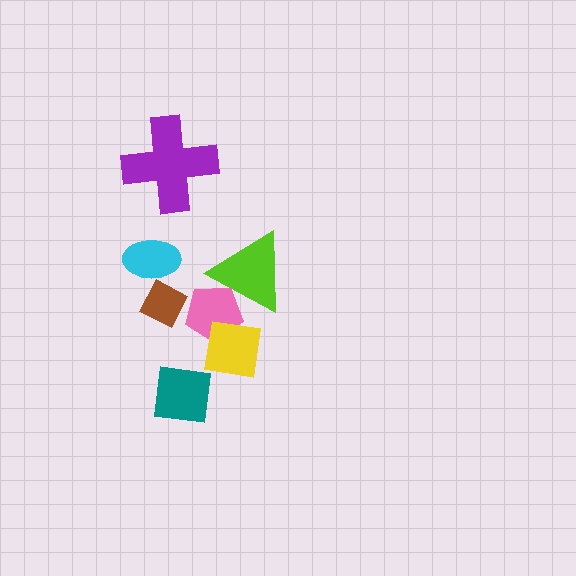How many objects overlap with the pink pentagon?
2 objects overlap with the pink pentagon.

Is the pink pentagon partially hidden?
Yes, it is partially covered by another shape.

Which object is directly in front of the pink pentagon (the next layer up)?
The yellow square is directly in front of the pink pentagon.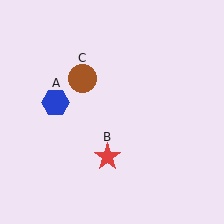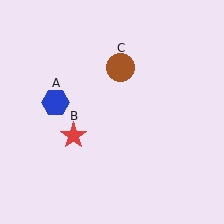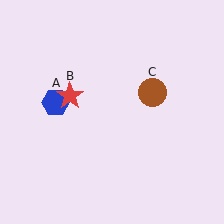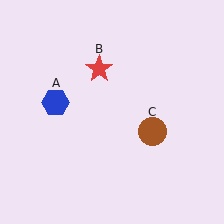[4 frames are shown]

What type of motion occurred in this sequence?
The red star (object B), brown circle (object C) rotated clockwise around the center of the scene.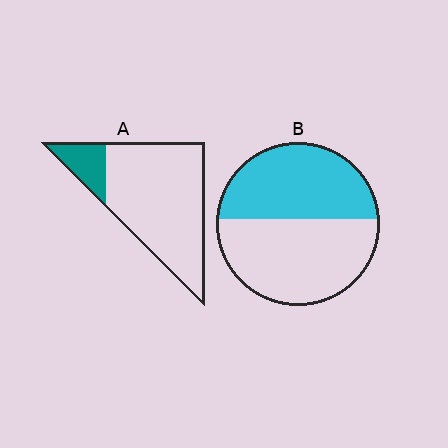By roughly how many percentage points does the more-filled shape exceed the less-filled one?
By roughly 30 percentage points (B over A).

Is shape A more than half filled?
No.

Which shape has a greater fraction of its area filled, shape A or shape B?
Shape B.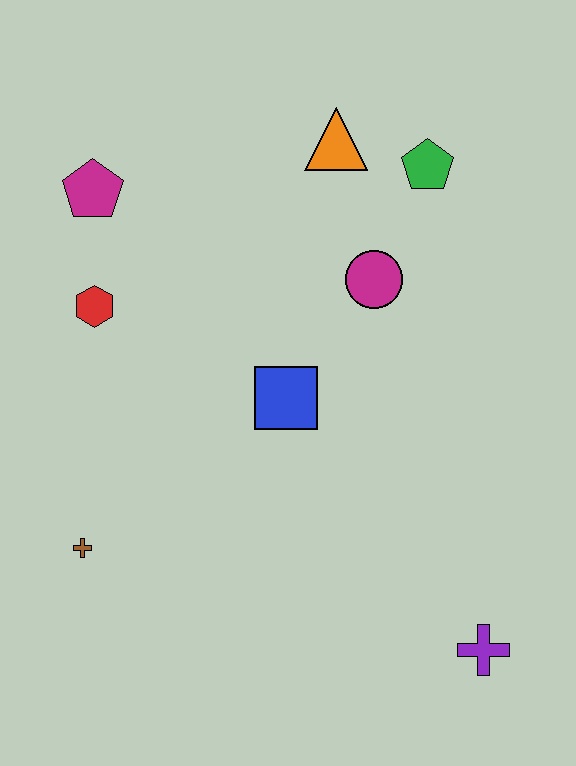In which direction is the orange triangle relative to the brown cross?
The orange triangle is above the brown cross.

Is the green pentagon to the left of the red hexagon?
No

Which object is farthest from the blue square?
The purple cross is farthest from the blue square.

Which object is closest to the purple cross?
The blue square is closest to the purple cross.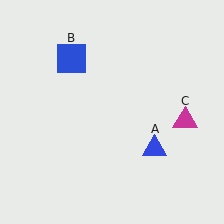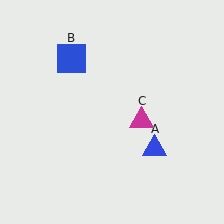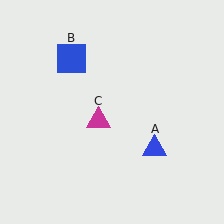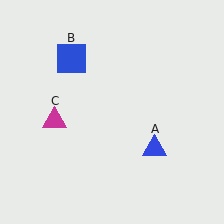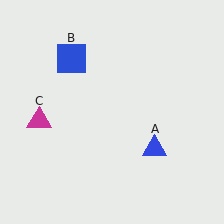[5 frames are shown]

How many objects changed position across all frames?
1 object changed position: magenta triangle (object C).